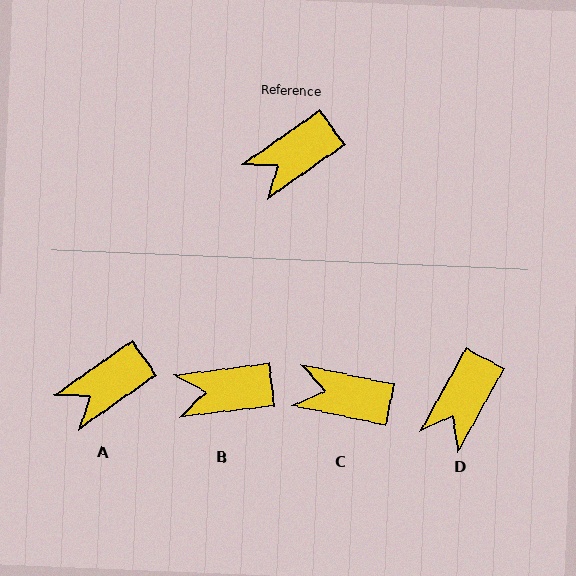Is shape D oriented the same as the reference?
No, it is off by about 26 degrees.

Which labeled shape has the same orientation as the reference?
A.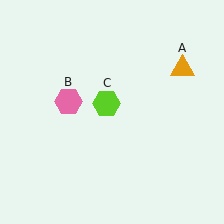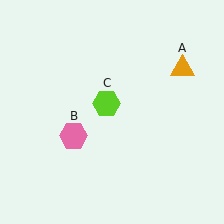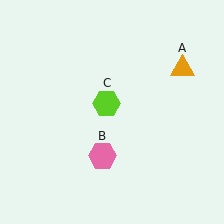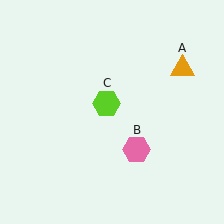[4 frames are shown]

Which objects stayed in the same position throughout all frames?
Orange triangle (object A) and lime hexagon (object C) remained stationary.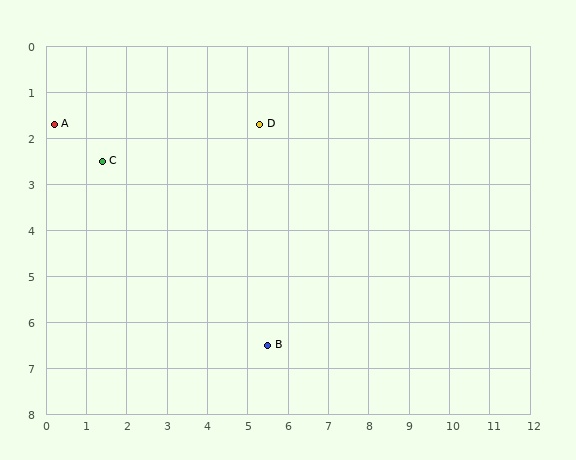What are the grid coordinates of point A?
Point A is at approximately (0.2, 1.7).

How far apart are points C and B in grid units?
Points C and B are about 5.7 grid units apart.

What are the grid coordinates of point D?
Point D is at approximately (5.3, 1.7).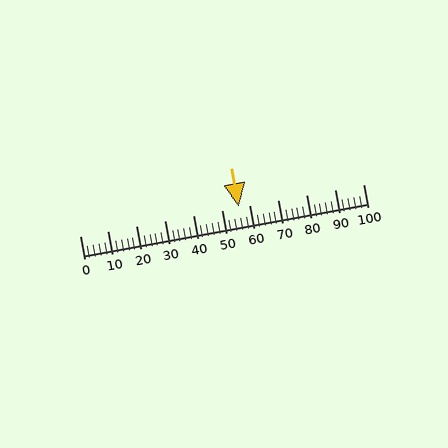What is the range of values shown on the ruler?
The ruler shows values from 0 to 100.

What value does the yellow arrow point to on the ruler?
The yellow arrow points to approximately 56.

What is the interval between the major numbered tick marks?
The major tick marks are spaced 10 units apart.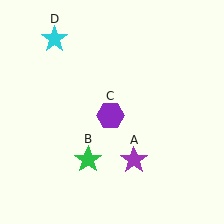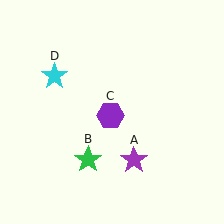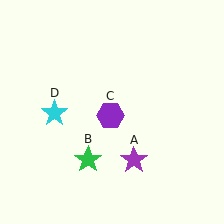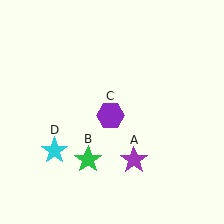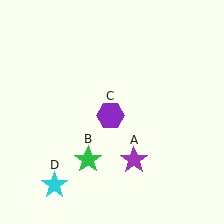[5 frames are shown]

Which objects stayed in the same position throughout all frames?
Purple star (object A) and green star (object B) and purple hexagon (object C) remained stationary.